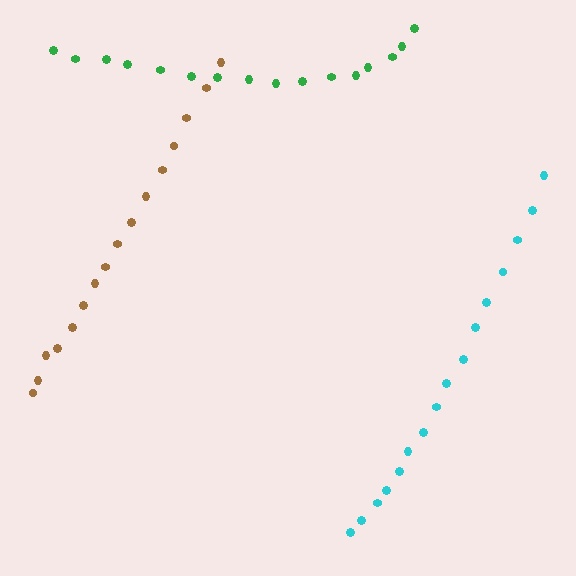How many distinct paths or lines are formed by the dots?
There are 3 distinct paths.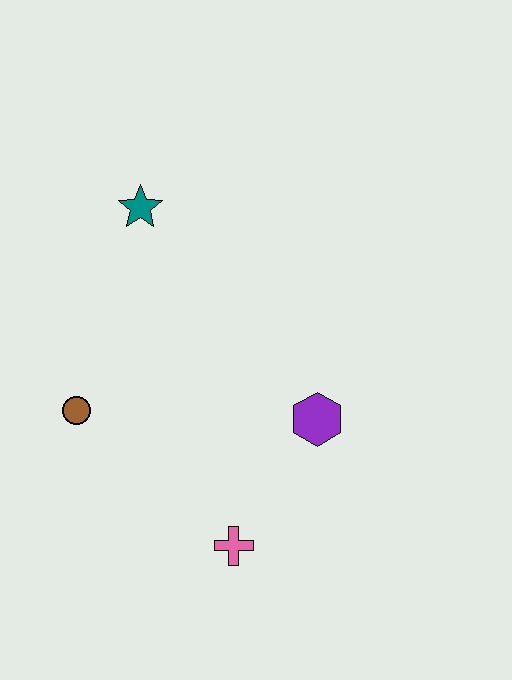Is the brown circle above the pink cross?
Yes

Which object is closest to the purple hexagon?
The pink cross is closest to the purple hexagon.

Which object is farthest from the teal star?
The pink cross is farthest from the teal star.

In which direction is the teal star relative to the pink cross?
The teal star is above the pink cross.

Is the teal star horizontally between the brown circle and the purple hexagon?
Yes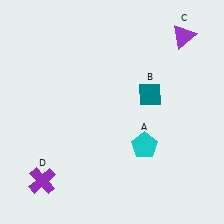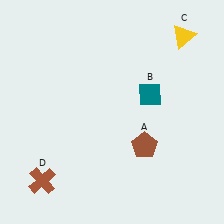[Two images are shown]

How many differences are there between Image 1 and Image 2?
There are 3 differences between the two images.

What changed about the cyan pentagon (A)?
In Image 1, A is cyan. In Image 2, it changed to brown.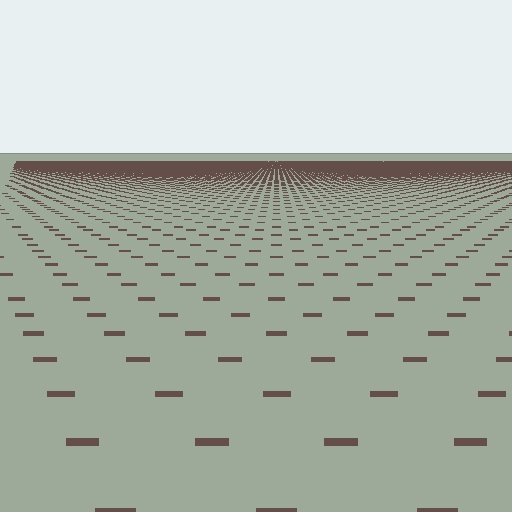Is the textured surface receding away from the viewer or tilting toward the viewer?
The surface is receding away from the viewer. Texture elements get smaller and denser toward the top.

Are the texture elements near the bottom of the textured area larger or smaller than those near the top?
Larger. Near the bottom, elements are closer to the viewer and appear at a bigger on-screen size.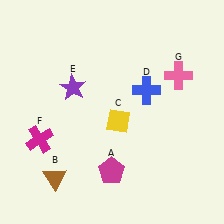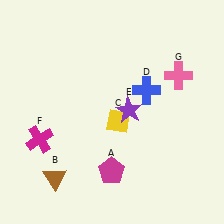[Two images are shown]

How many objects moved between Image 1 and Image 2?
1 object moved between the two images.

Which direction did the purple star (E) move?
The purple star (E) moved right.